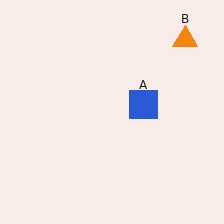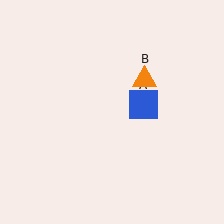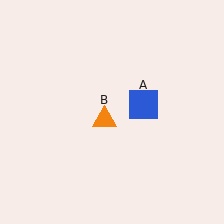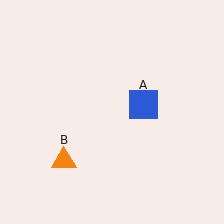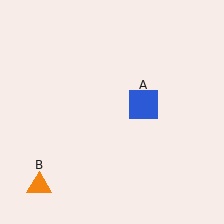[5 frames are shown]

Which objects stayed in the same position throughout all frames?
Blue square (object A) remained stationary.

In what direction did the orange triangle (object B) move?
The orange triangle (object B) moved down and to the left.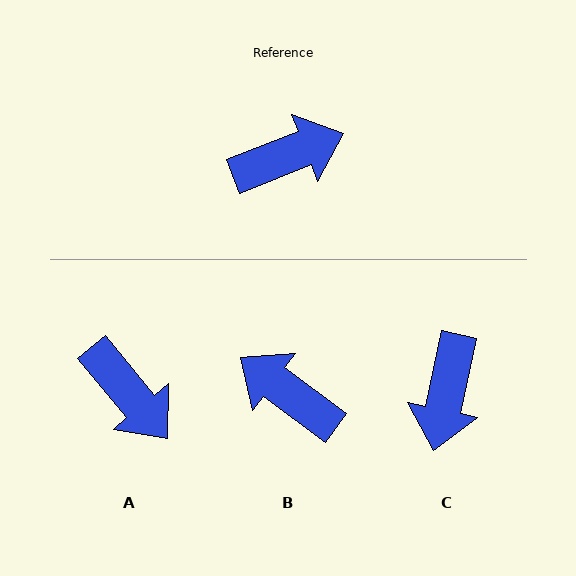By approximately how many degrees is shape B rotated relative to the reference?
Approximately 122 degrees counter-clockwise.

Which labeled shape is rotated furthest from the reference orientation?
C, about 124 degrees away.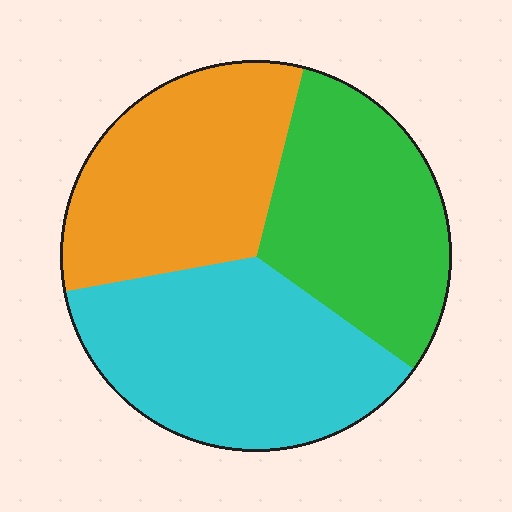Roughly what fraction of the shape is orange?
Orange covers around 30% of the shape.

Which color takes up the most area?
Cyan, at roughly 35%.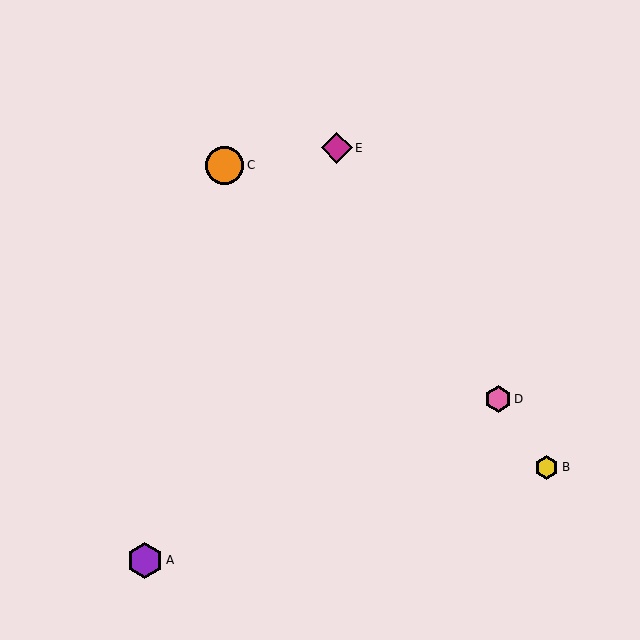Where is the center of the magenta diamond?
The center of the magenta diamond is at (337, 148).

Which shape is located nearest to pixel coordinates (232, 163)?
The orange circle (labeled C) at (225, 165) is nearest to that location.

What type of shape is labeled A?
Shape A is a purple hexagon.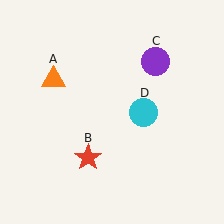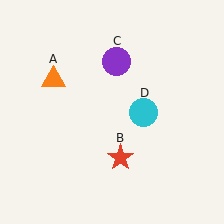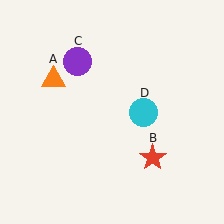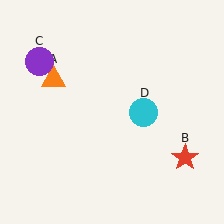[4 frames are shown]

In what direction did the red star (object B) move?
The red star (object B) moved right.